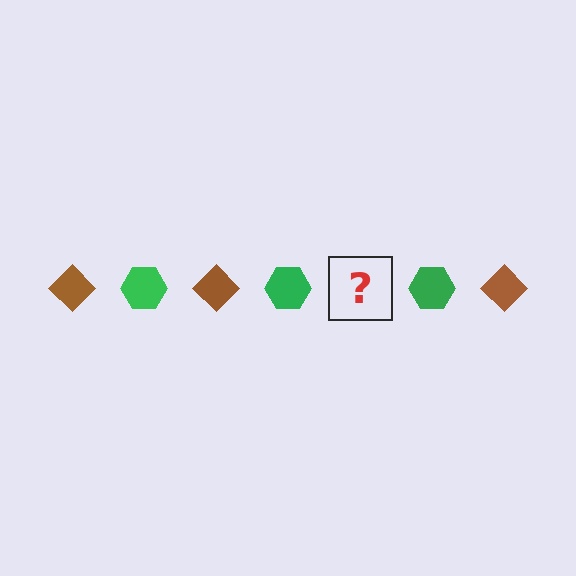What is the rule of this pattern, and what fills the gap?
The rule is that the pattern alternates between brown diamond and green hexagon. The gap should be filled with a brown diamond.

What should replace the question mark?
The question mark should be replaced with a brown diamond.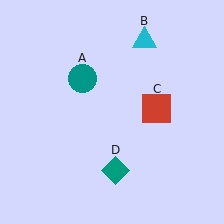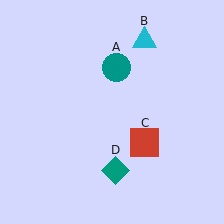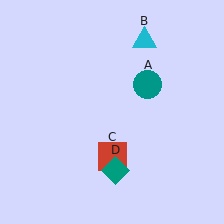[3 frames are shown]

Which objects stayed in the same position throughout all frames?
Cyan triangle (object B) and teal diamond (object D) remained stationary.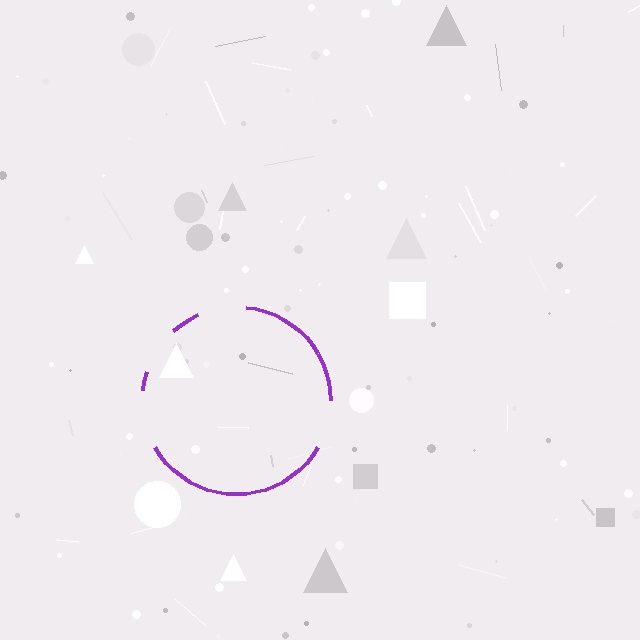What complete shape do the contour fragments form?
The contour fragments form a circle.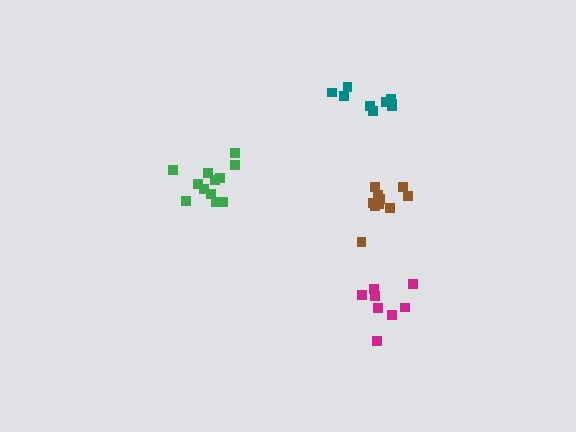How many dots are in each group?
Group 1: 11 dots, Group 2: 8 dots, Group 3: 12 dots, Group 4: 9 dots (40 total).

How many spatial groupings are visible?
There are 4 spatial groupings.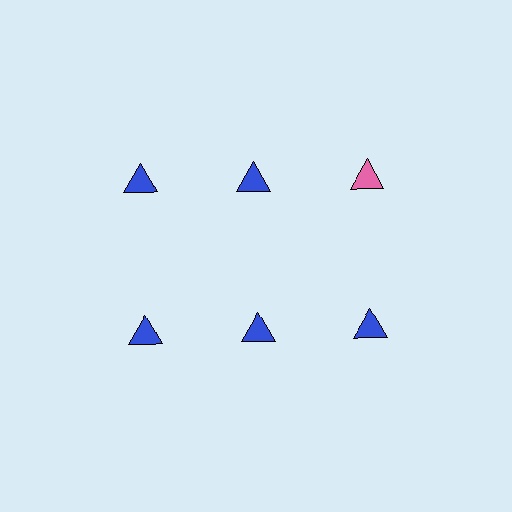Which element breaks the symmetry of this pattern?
The pink triangle in the top row, center column breaks the symmetry. All other shapes are blue triangles.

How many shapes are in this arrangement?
There are 6 shapes arranged in a grid pattern.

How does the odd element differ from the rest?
It has a different color: pink instead of blue.